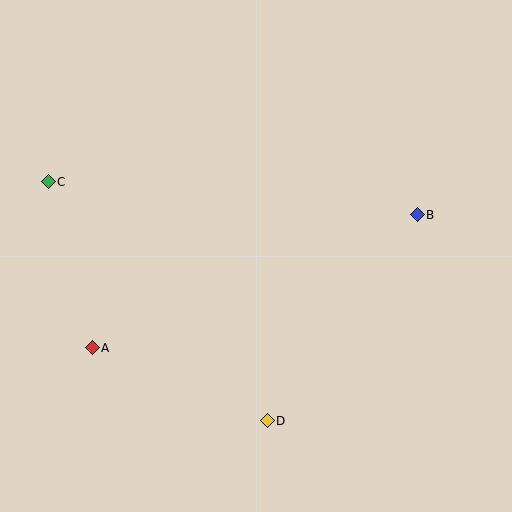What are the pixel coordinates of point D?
Point D is at (267, 421).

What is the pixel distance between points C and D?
The distance between C and D is 324 pixels.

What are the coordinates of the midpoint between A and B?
The midpoint between A and B is at (255, 281).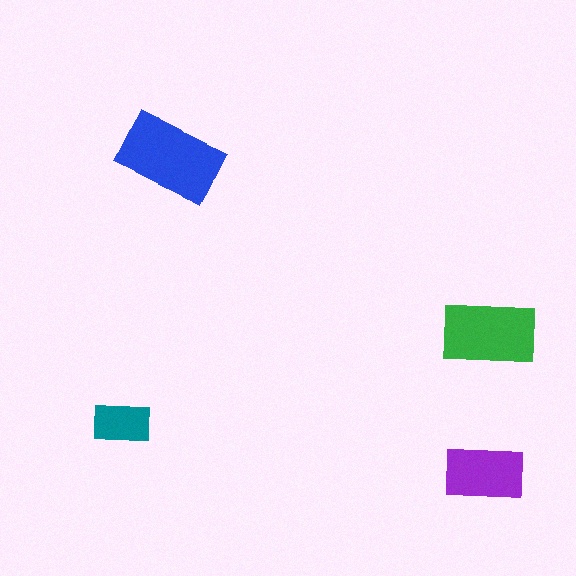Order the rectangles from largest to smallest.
the blue one, the green one, the purple one, the teal one.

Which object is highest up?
The blue rectangle is topmost.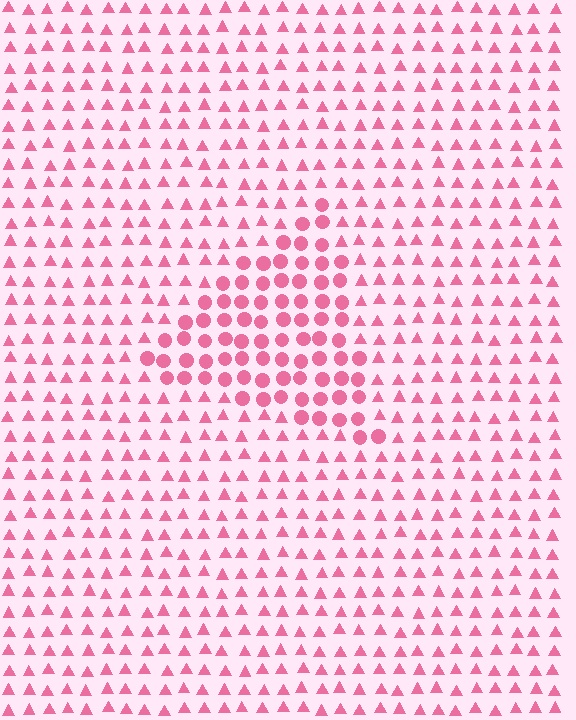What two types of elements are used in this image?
The image uses circles inside the triangle region and triangles outside it.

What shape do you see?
I see a triangle.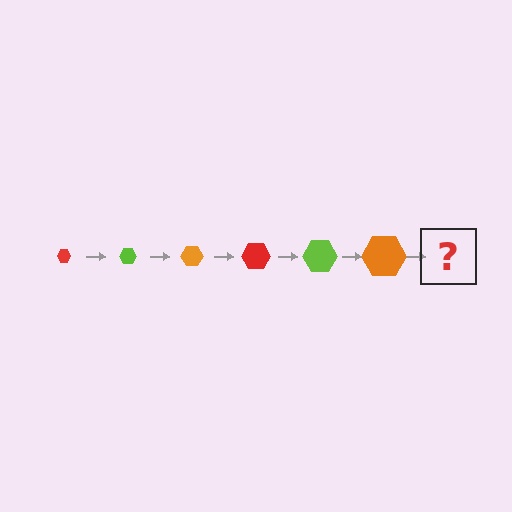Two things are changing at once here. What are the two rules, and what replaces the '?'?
The two rules are that the hexagon grows larger each step and the color cycles through red, lime, and orange. The '?' should be a red hexagon, larger than the previous one.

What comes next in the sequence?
The next element should be a red hexagon, larger than the previous one.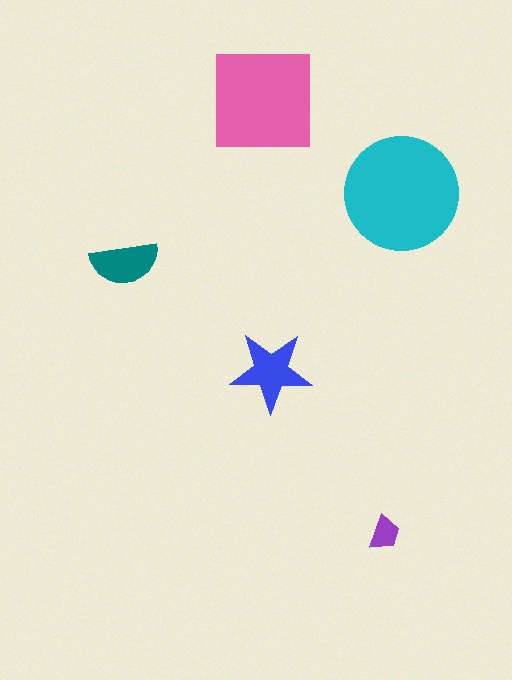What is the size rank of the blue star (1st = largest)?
3rd.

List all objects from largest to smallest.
The cyan circle, the pink square, the blue star, the teal semicircle, the purple trapezoid.